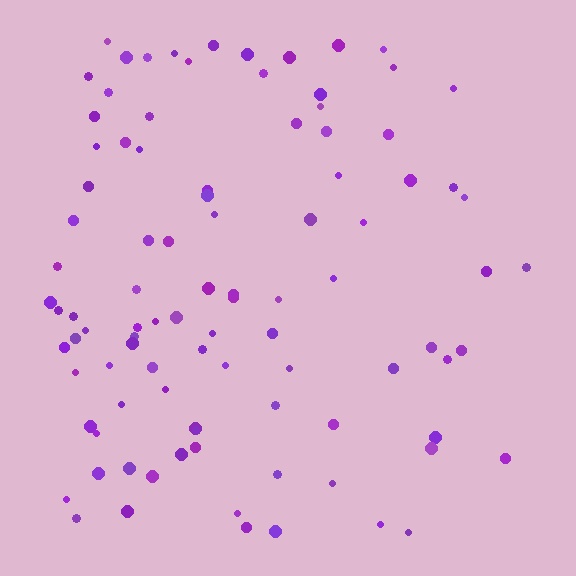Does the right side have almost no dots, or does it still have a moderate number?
Still a moderate number, just noticeably fewer than the left.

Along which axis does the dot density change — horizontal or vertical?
Horizontal.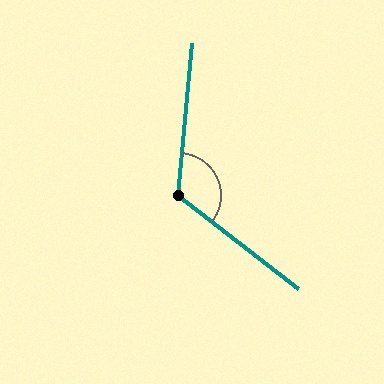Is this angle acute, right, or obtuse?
It is obtuse.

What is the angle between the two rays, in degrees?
Approximately 122 degrees.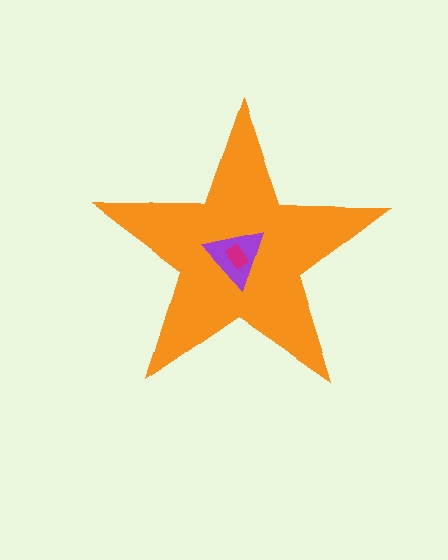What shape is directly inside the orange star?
The purple triangle.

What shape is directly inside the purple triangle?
The magenta rectangle.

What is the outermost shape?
The orange star.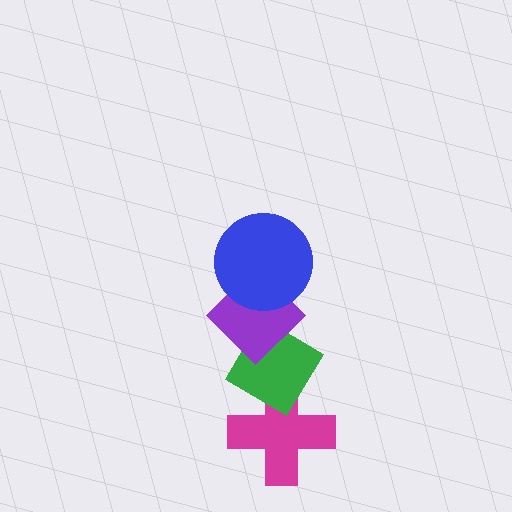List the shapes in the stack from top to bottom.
From top to bottom: the blue circle, the purple diamond, the green diamond, the magenta cross.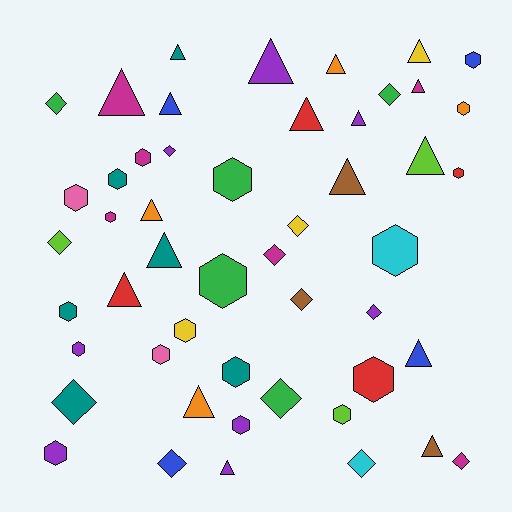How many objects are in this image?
There are 50 objects.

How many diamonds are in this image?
There are 13 diamonds.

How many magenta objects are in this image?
There are 6 magenta objects.